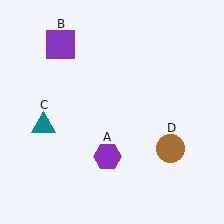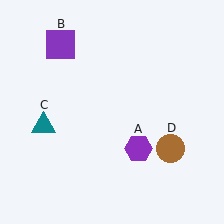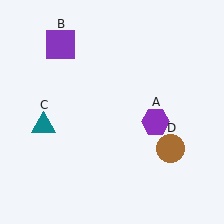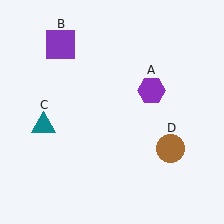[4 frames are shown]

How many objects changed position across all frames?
1 object changed position: purple hexagon (object A).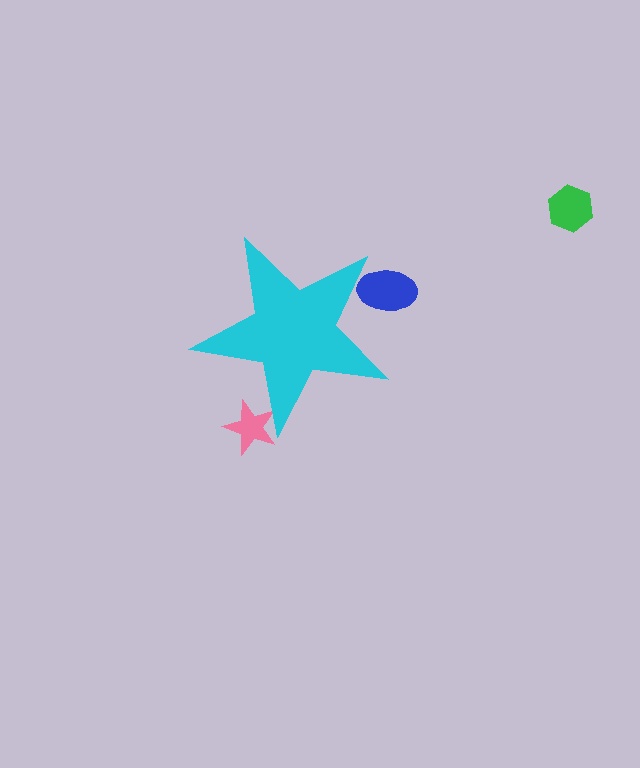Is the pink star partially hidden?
Yes, the pink star is partially hidden behind the cyan star.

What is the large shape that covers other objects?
A cyan star.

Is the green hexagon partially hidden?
No, the green hexagon is fully visible.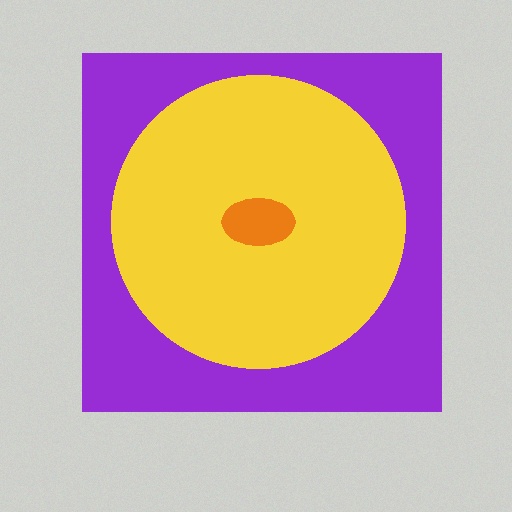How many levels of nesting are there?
3.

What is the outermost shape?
The purple square.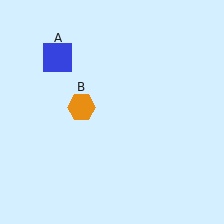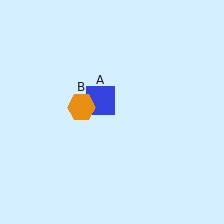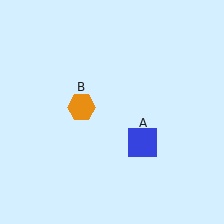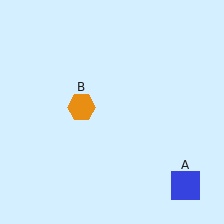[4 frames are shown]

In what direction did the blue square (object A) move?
The blue square (object A) moved down and to the right.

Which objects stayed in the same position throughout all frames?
Orange hexagon (object B) remained stationary.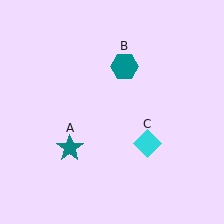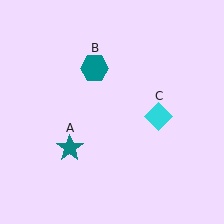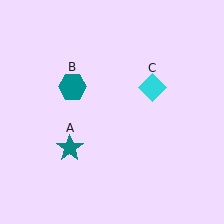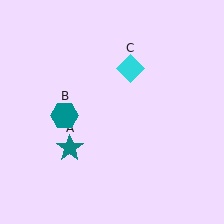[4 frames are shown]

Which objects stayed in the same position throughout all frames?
Teal star (object A) remained stationary.